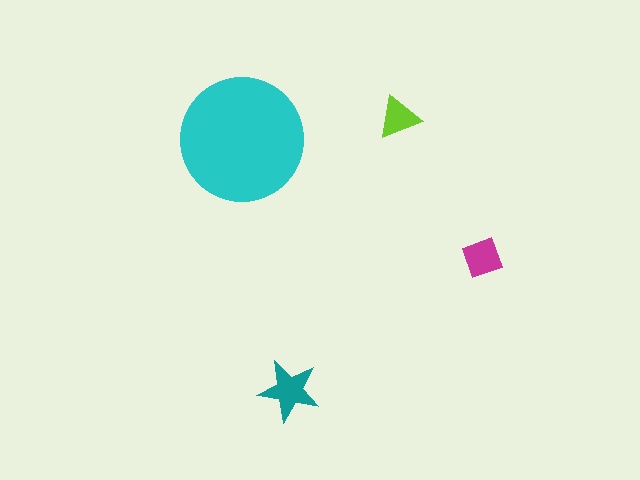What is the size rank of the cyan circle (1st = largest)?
1st.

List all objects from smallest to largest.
The lime triangle, the magenta square, the teal star, the cyan circle.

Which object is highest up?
The lime triangle is topmost.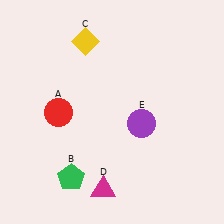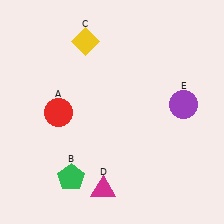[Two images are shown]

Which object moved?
The purple circle (E) moved right.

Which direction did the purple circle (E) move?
The purple circle (E) moved right.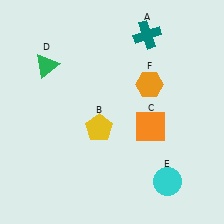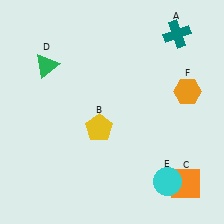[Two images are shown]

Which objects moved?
The objects that moved are: the teal cross (A), the orange square (C), the orange hexagon (F).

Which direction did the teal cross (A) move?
The teal cross (A) moved right.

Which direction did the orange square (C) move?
The orange square (C) moved down.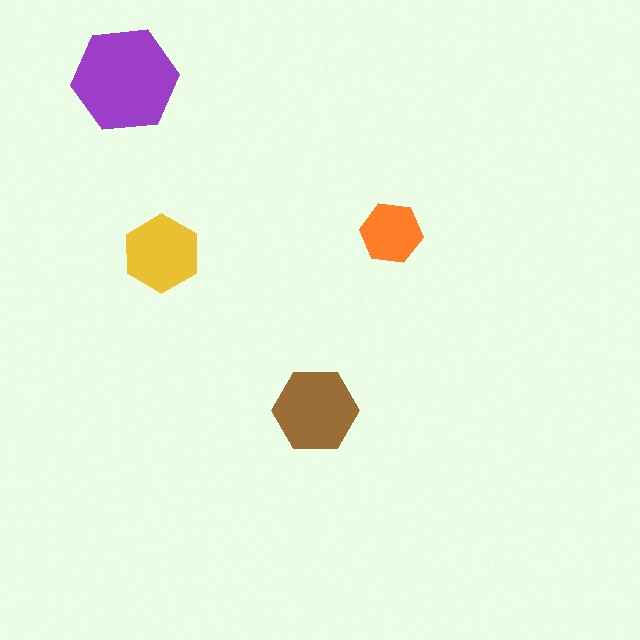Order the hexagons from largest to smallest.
the purple one, the brown one, the yellow one, the orange one.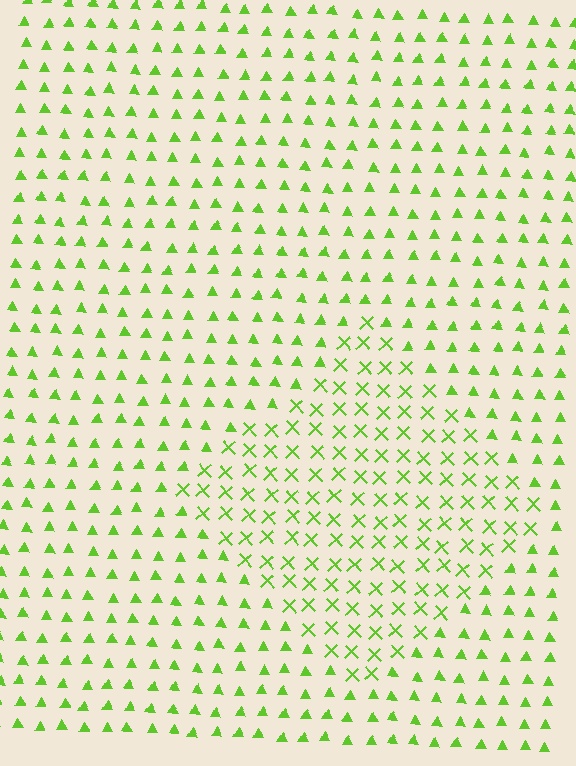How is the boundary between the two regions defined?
The boundary is defined by a change in element shape: X marks inside vs. triangles outside. All elements share the same color and spacing.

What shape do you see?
I see a diamond.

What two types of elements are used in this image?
The image uses X marks inside the diamond region and triangles outside it.